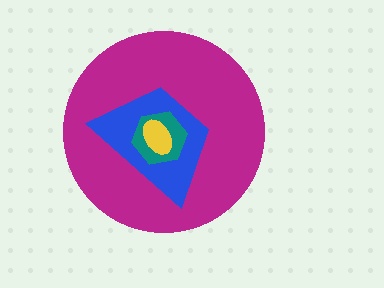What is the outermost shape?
The magenta circle.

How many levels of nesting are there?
4.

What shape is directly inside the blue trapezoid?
The teal hexagon.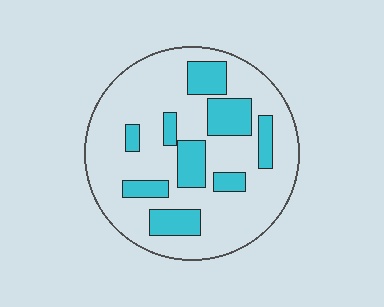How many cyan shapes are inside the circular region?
9.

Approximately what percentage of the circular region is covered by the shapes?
Approximately 25%.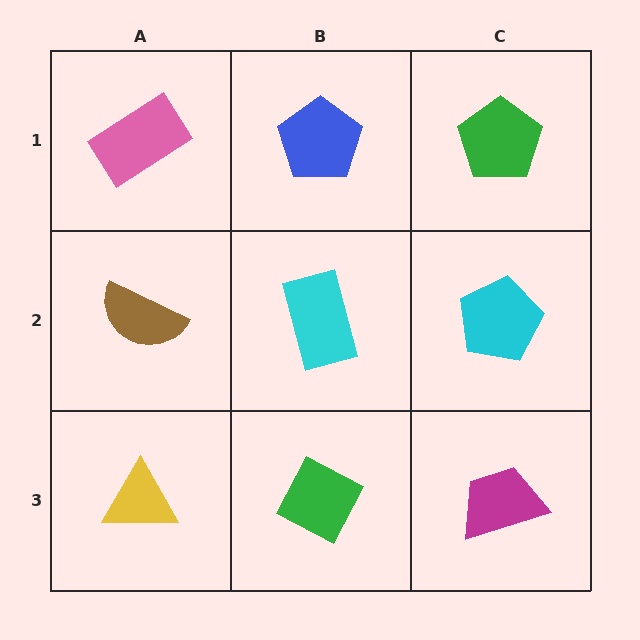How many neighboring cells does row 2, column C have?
3.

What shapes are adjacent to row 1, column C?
A cyan pentagon (row 2, column C), a blue pentagon (row 1, column B).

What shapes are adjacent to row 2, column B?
A blue pentagon (row 1, column B), a green diamond (row 3, column B), a brown semicircle (row 2, column A), a cyan pentagon (row 2, column C).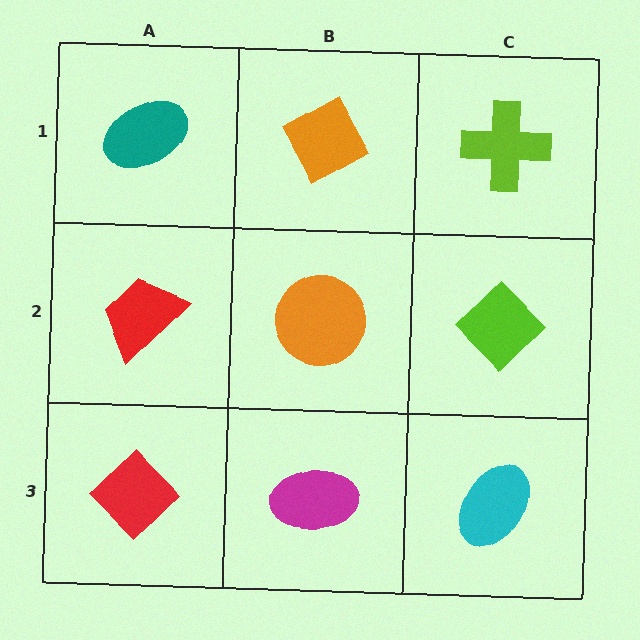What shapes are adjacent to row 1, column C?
A lime diamond (row 2, column C), an orange diamond (row 1, column B).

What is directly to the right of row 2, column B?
A lime diamond.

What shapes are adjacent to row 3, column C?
A lime diamond (row 2, column C), a magenta ellipse (row 3, column B).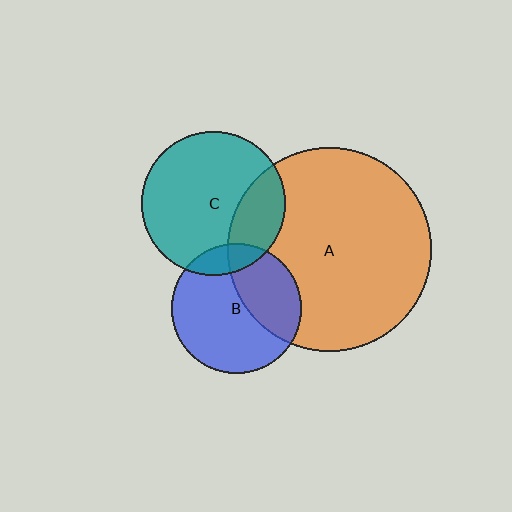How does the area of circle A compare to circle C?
Approximately 2.0 times.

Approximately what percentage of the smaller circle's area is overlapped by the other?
Approximately 25%.